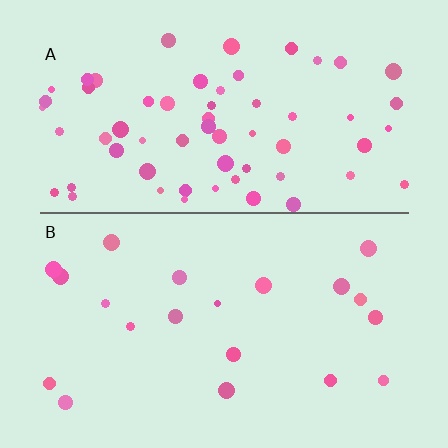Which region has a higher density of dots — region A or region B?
A (the top).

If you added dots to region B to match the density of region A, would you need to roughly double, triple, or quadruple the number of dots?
Approximately triple.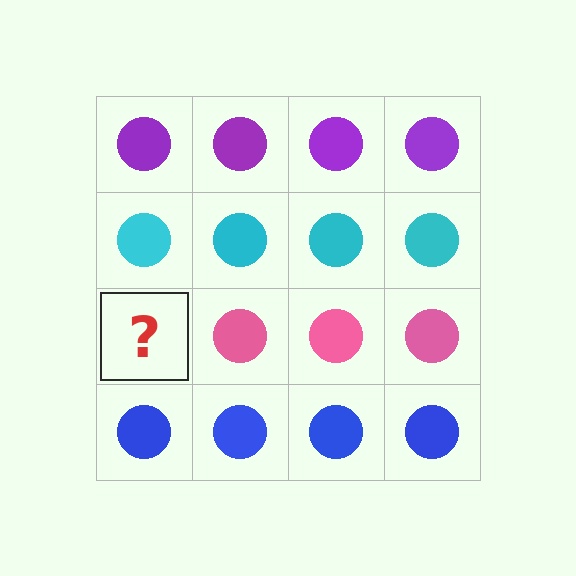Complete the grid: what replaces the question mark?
The question mark should be replaced with a pink circle.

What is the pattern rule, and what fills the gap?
The rule is that each row has a consistent color. The gap should be filled with a pink circle.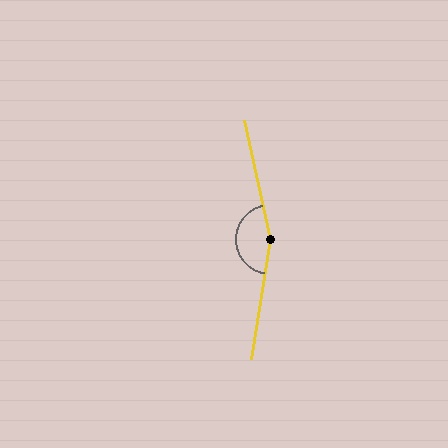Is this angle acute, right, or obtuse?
It is obtuse.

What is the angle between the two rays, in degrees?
Approximately 159 degrees.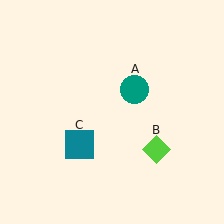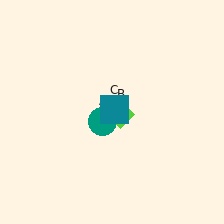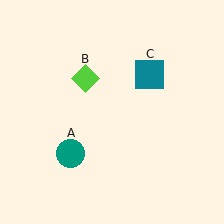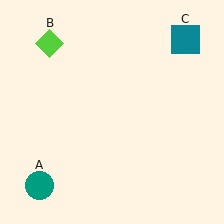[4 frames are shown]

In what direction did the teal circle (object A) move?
The teal circle (object A) moved down and to the left.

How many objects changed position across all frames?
3 objects changed position: teal circle (object A), lime diamond (object B), teal square (object C).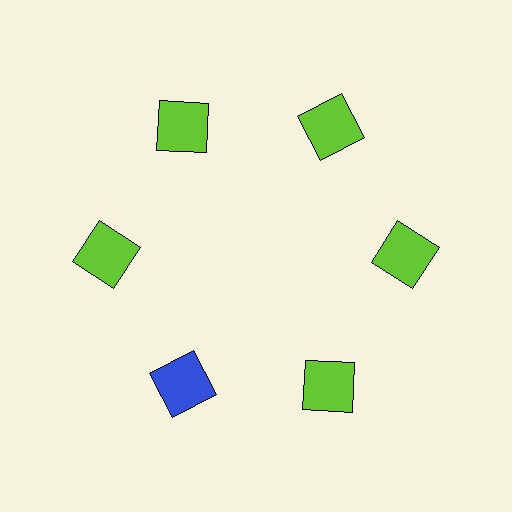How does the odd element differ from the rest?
It has a different color: blue instead of lime.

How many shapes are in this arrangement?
There are 6 shapes arranged in a ring pattern.